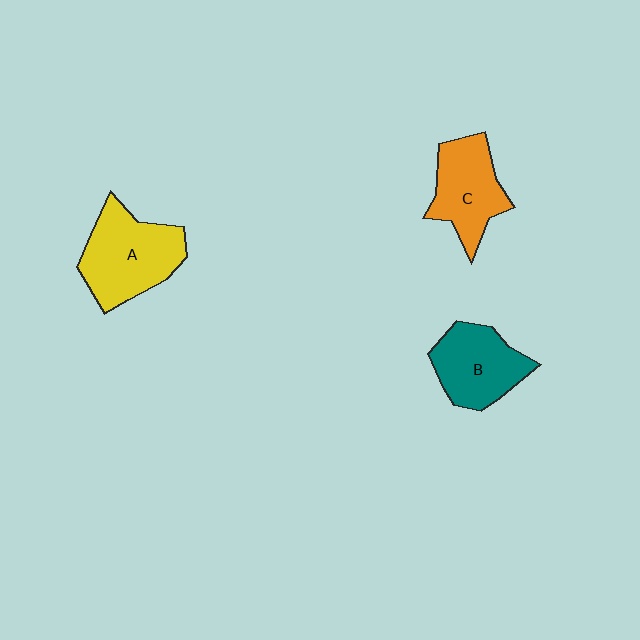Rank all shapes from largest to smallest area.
From largest to smallest: A (yellow), B (teal), C (orange).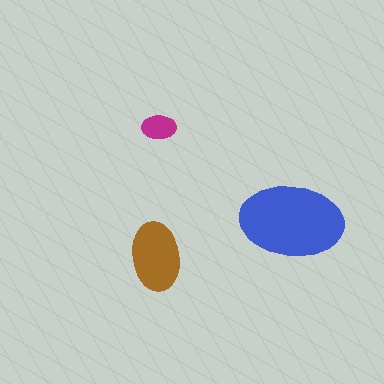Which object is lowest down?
The brown ellipse is bottommost.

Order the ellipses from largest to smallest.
the blue one, the brown one, the magenta one.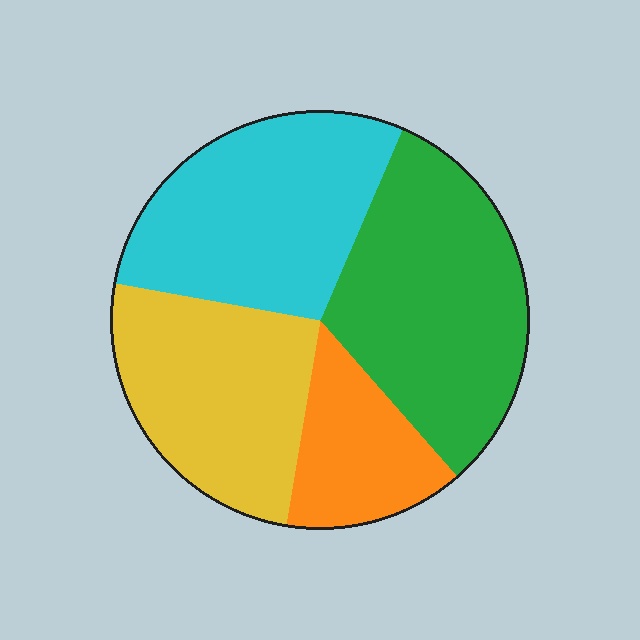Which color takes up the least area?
Orange, at roughly 15%.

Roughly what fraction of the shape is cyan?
Cyan takes up between a quarter and a half of the shape.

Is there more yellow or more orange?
Yellow.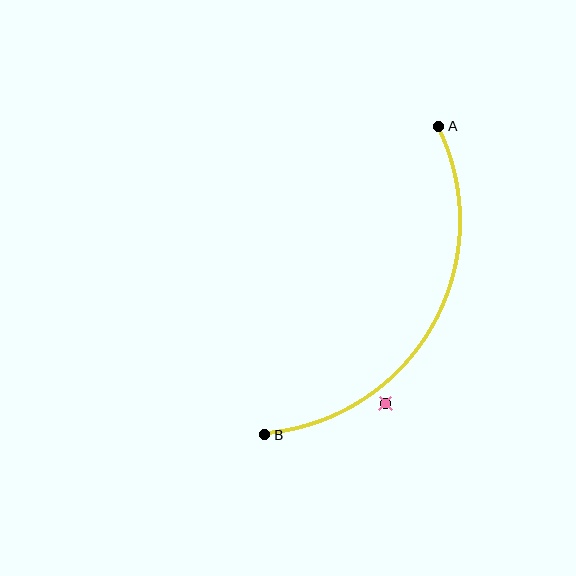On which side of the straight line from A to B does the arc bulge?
The arc bulges to the right of the straight line connecting A and B.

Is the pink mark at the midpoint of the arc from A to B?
No — the pink mark does not lie on the arc at all. It sits slightly outside the curve.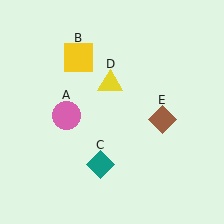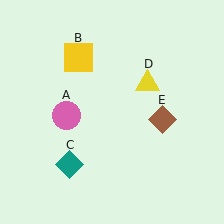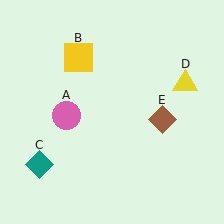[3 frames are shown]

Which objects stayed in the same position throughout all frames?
Pink circle (object A) and yellow square (object B) and brown diamond (object E) remained stationary.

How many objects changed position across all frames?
2 objects changed position: teal diamond (object C), yellow triangle (object D).